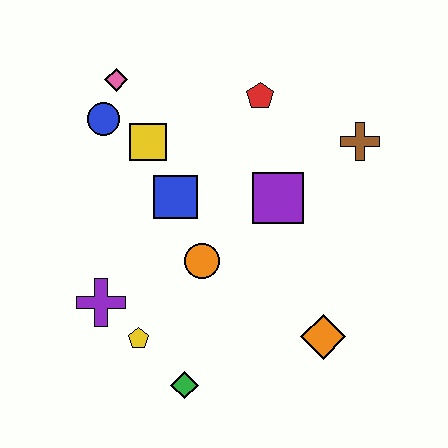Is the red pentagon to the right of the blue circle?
Yes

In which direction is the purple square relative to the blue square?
The purple square is to the right of the blue square.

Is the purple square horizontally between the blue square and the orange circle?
No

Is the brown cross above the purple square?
Yes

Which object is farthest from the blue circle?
The orange diamond is farthest from the blue circle.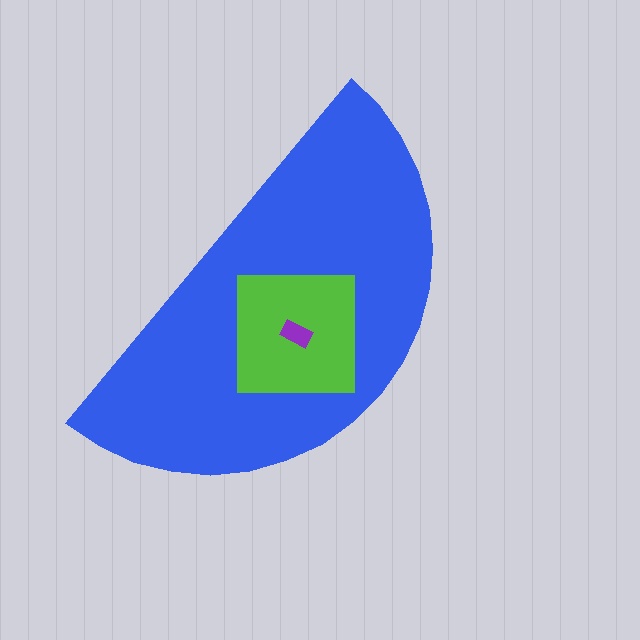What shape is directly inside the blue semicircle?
The lime square.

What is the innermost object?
The purple rectangle.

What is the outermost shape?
The blue semicircle.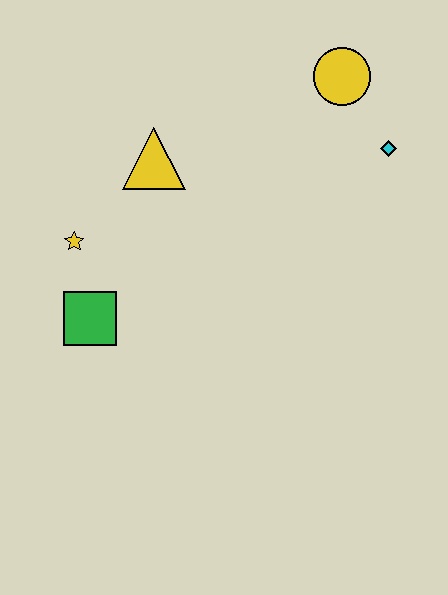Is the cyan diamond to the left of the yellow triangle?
No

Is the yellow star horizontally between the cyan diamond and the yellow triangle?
No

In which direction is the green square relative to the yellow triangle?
The green square is below the yellow triangle.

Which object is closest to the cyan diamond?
The yellow circle is closest to the cyan diamond.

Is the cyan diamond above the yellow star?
Yes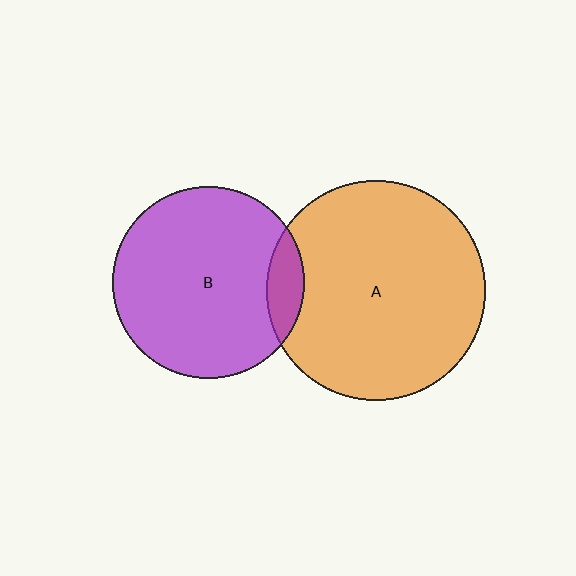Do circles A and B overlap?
Yes.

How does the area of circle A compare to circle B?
Approximately 1.3 times.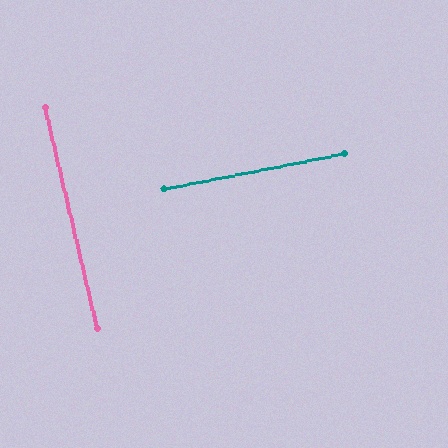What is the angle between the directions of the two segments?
Approximately 88 degrees.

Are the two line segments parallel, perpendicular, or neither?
Perpendicular — they meet at approximately 88°.